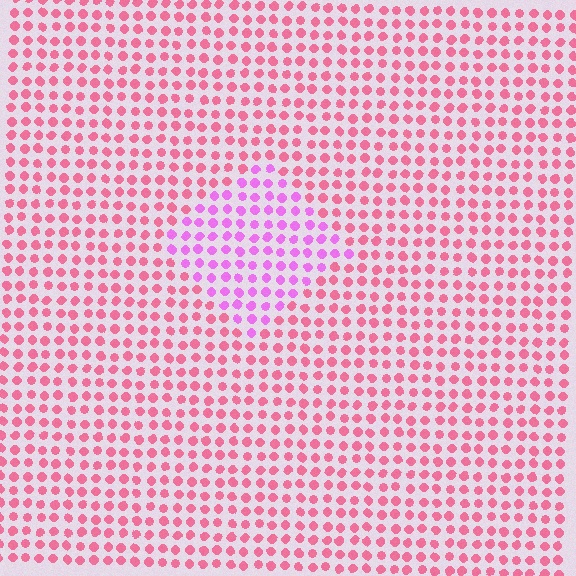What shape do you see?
I see a diamond.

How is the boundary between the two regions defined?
The boundary is defined purely by a slight shift in hue (about 41 degrees). Spacing, size, and orientation are identical on both sides.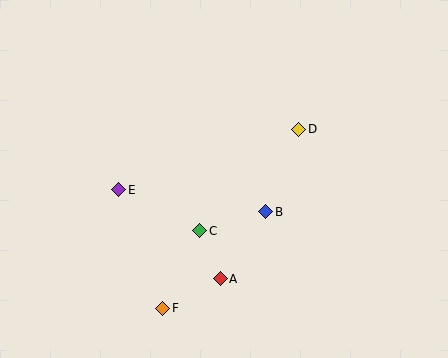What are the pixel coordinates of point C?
Point C is at (200, 231).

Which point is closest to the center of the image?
Point B at (266, 212) is closest to the center.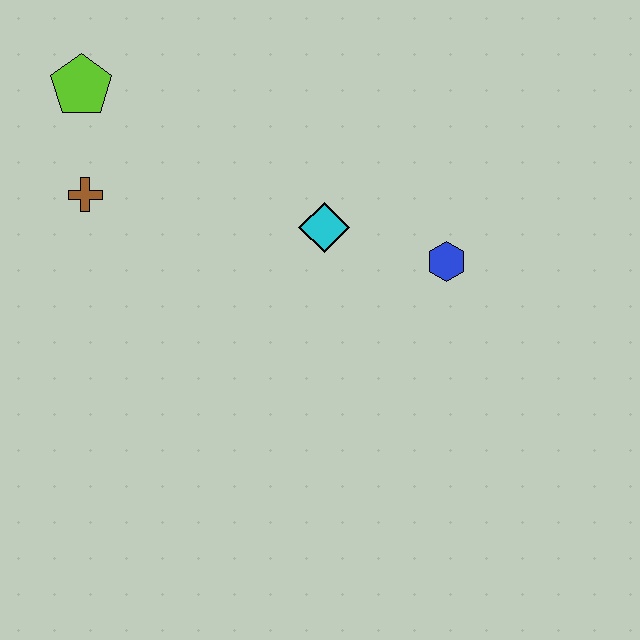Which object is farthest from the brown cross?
The blue hexagon is farthest from the brown cross.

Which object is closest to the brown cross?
The lime pentagon is closest to the brown cross.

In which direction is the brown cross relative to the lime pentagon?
The brown cross is below the lime pentagon.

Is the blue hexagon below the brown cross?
Yes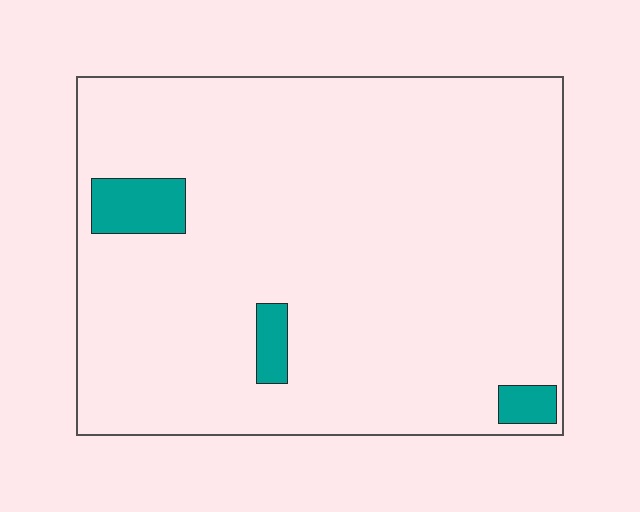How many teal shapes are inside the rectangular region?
3.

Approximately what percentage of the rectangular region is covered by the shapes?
Approximately 5%.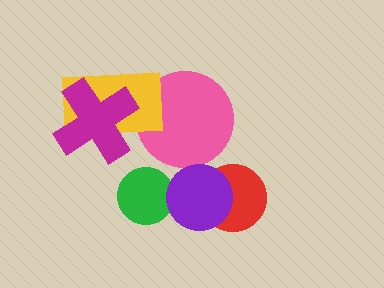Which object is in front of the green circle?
The purple circle is in front of the green circle.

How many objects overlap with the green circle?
1 object overlaps with the green circle.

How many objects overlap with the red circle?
1 object overlaps with the red circle.